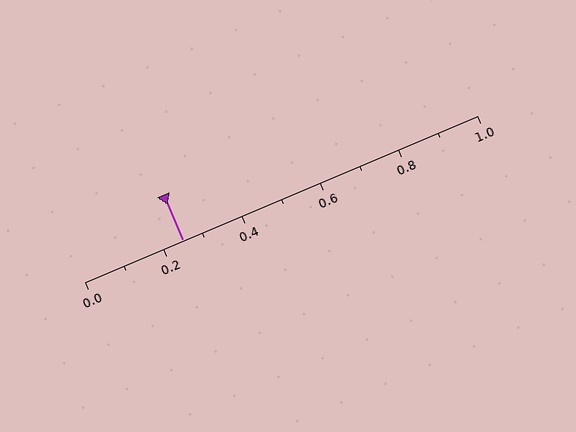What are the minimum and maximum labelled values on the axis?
The axis runs from 0.0 to 1.0.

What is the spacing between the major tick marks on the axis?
The major ticks are spaced 0.2 apart.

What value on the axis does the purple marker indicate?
The marker indicates approximately 0.25.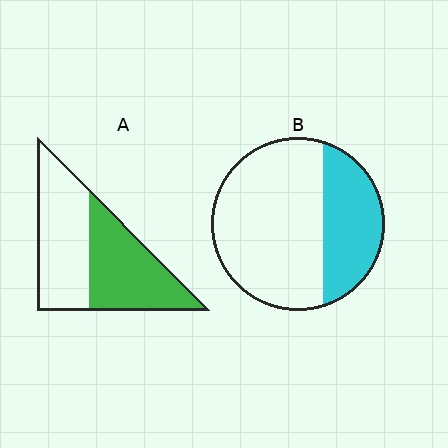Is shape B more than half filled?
No.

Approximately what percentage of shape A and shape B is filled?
A is approximately 50% and B is approximately 30%.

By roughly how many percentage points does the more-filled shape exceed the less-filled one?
By roughly 15 percentage points (A over B).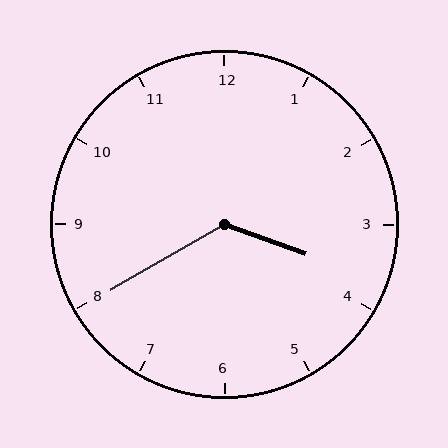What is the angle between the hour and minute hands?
Approximately 130 degrees.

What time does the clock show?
3:40.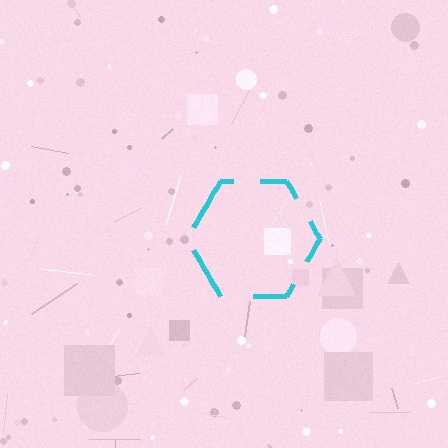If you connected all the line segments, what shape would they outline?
They would outline a hexagon.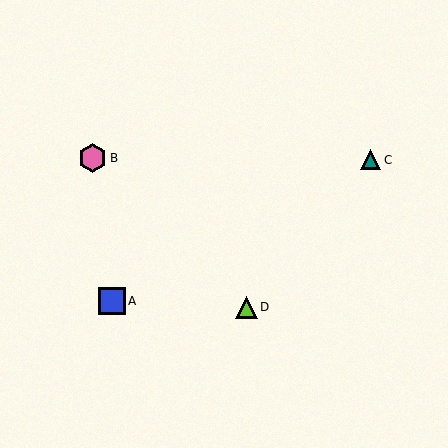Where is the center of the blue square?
The center of the blue square is at (112, 301).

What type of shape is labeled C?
Shape C is a teal triangle.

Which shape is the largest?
The pink hexagon (labeled B) is the largest.